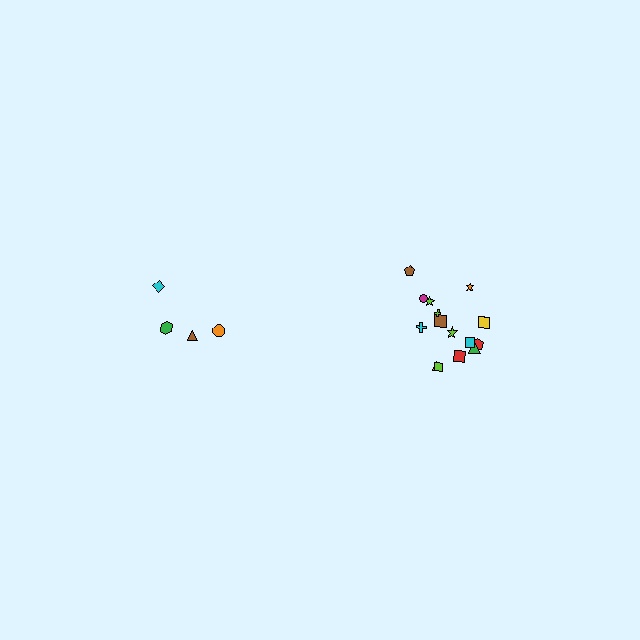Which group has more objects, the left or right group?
The right group.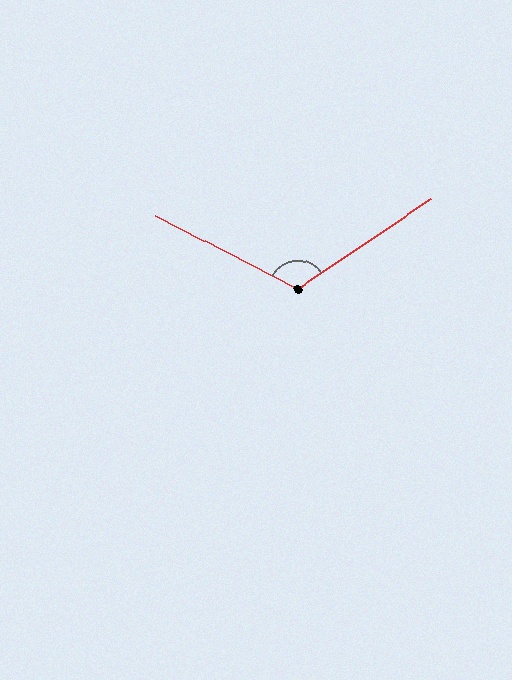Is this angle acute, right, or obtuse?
It is obtuse.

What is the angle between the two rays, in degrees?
Approximately 119 degrees.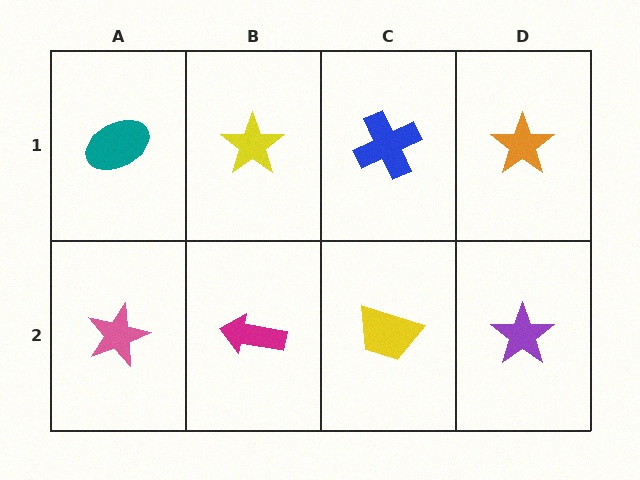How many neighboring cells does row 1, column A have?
2.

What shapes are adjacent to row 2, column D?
An orange star (row 1, column D), a yellow trapezoid (row 2, column C).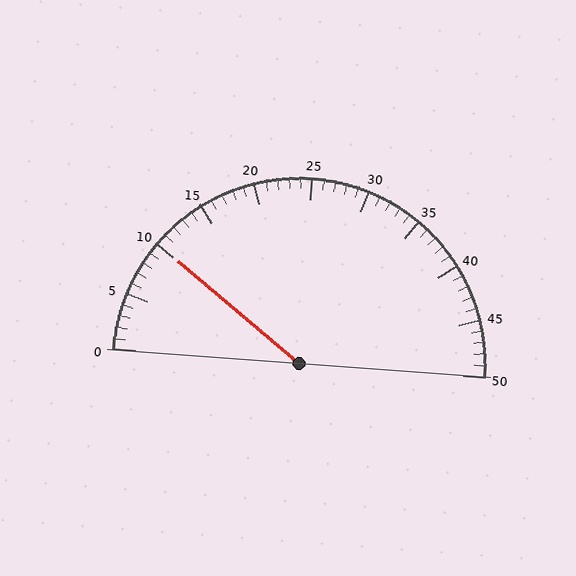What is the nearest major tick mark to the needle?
The nearest major tick mark is 10.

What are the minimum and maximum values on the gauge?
The gauge ranges from 0 to 50.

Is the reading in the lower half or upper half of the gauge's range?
The reading is in the lower half of the range (0 to 50).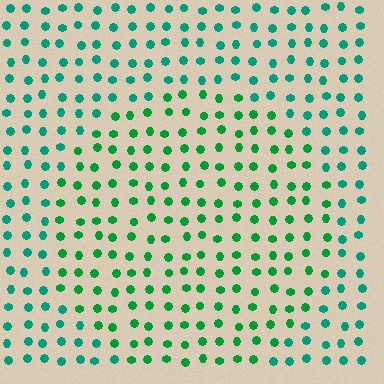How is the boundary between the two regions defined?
The boundary is defined purely by a slight shift in hue (about 28 degrees). Spacing, size, and orientation are identical on both sides.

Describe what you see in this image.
The image is filled with small teal elements in a uniform arrangement. A circle-shaped region is visible where the elements are tinted to a slightly different hue, forming a subtle color boundary.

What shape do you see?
I see a circle.